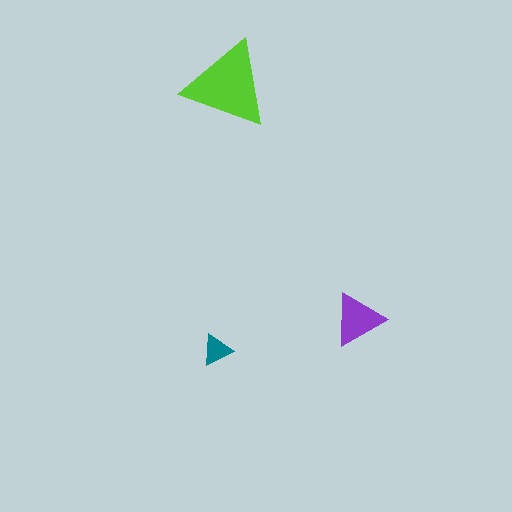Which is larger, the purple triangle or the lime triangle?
The lime one.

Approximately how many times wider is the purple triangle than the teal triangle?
About 1.5 times wider.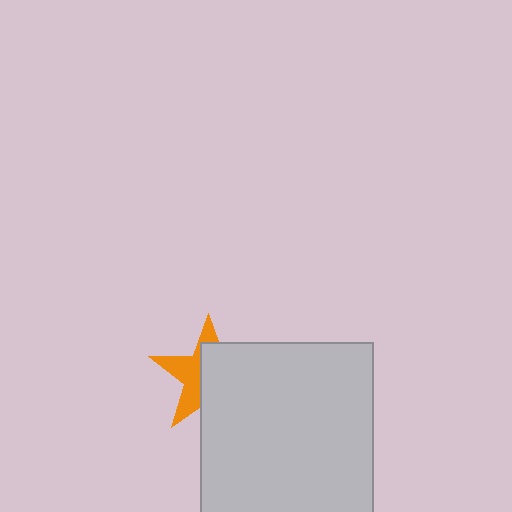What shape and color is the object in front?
The object in front is a light gray square.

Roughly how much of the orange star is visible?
A small part of it is visible (roughly 41%).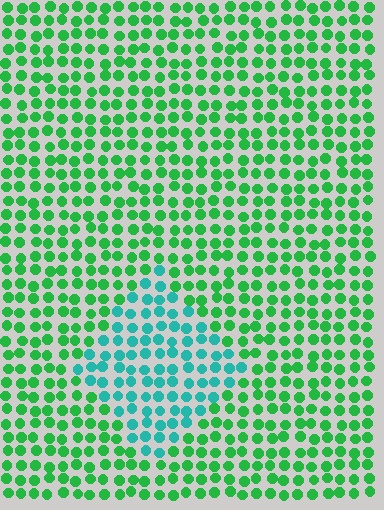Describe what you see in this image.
The image is filled with small green elements in a uniform arrangement. A diamond-shaped region is visible where the elements are tinted to a slightly different hue, forming a subtle color boundary.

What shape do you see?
I see a diamond.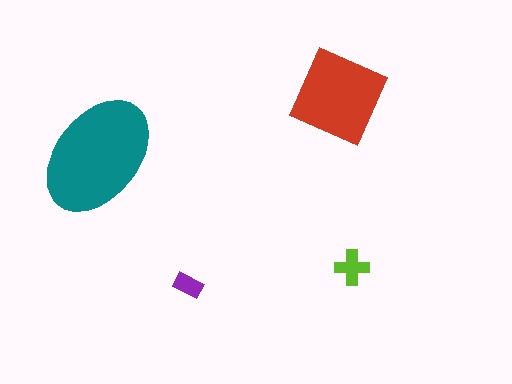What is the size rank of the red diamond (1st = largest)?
2nd.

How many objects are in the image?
There are 4 objects in the image.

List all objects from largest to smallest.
The teal ellipse, the red diamond, the lime cross, the purple rectangle.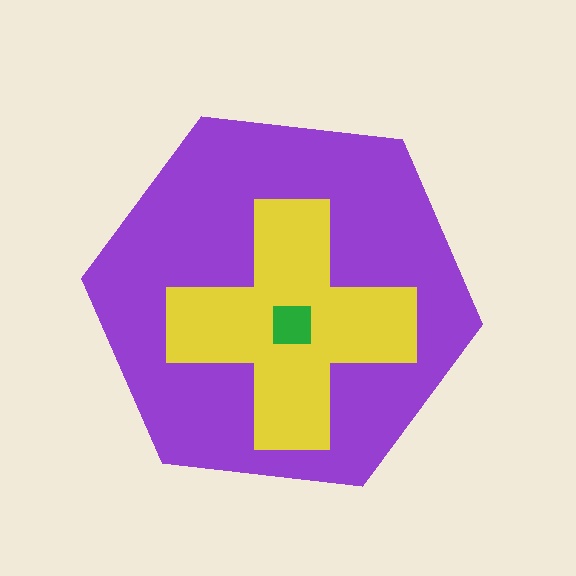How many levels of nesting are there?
3.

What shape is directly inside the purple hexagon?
The yellow cross.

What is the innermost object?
The green square.